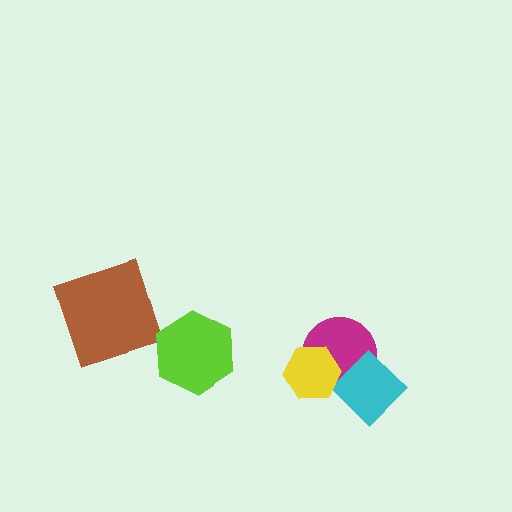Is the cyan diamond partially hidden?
Yes, it is partially covered by another shape.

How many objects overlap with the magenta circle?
2 objects overlap with the magenta circle.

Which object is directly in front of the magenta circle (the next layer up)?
The cyan diamond is directly in front of the magenta circle.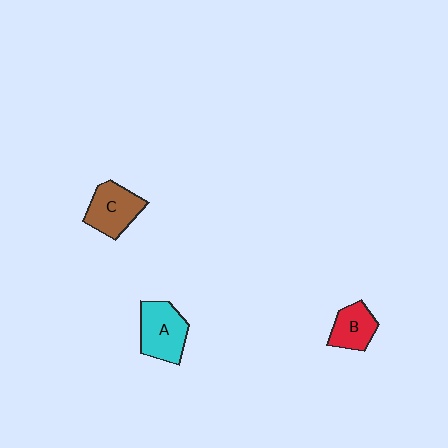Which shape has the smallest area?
Shape B (red).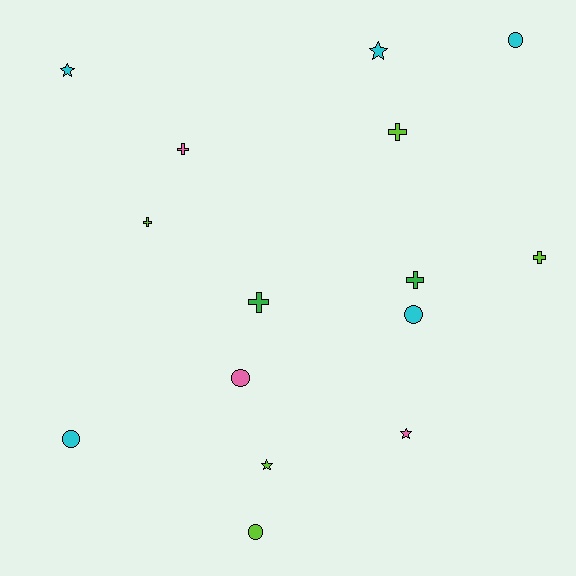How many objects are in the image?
There are 15 objects.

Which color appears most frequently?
Cyan, with 5 objects.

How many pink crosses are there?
There is 1 pink cross.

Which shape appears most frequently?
Cross, with 6 objects.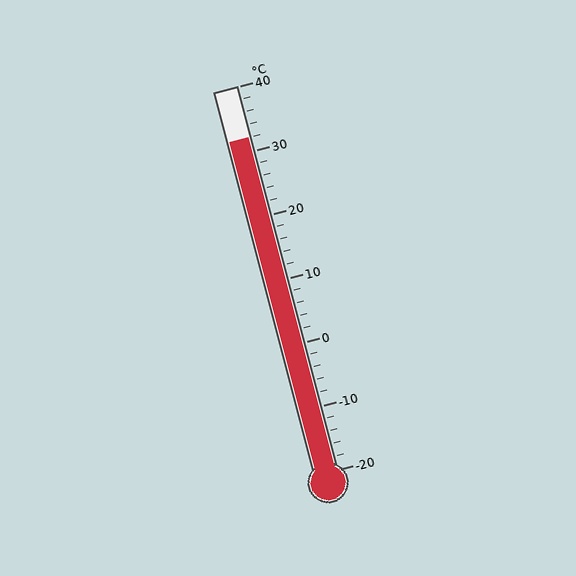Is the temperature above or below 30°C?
The temperature is above 30°C.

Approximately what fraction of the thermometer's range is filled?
The thermometer is filled to approximately 85% of its range.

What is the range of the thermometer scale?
The thermometer scale ranges from -20°C to 40°C.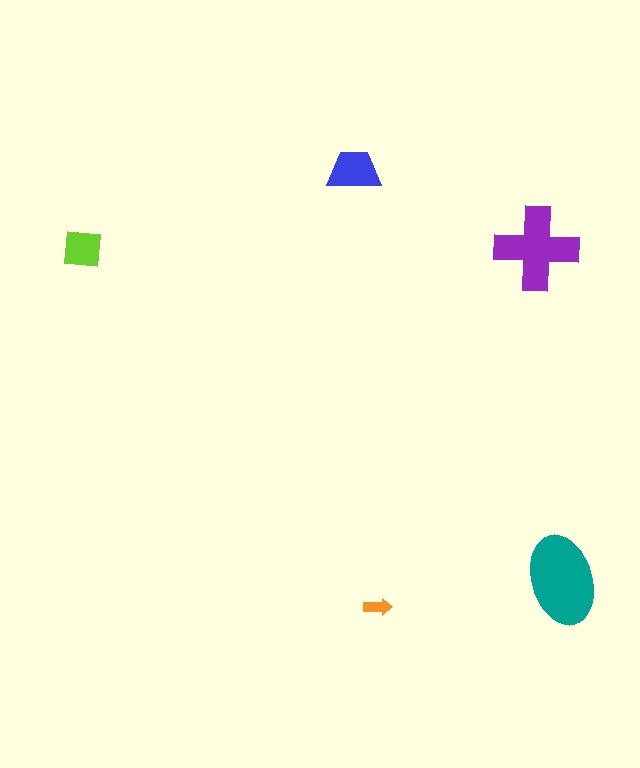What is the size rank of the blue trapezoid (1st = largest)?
3rd.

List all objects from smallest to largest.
The orange arrow, the lime square, the blue trapezoid, the purple cross, the teal ellipse.